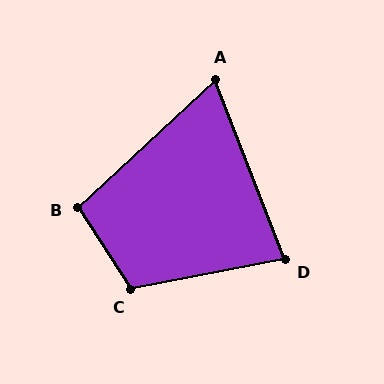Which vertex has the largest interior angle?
C, at approximately 112 degrees.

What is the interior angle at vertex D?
Approximately 80 degrees (acute).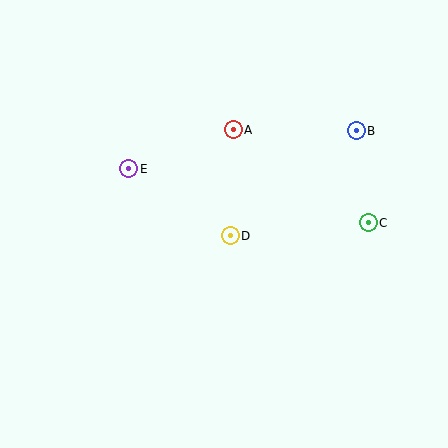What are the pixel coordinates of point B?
Point B is at (356, 131).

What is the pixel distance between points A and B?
The distance between A and B is 123 pixels.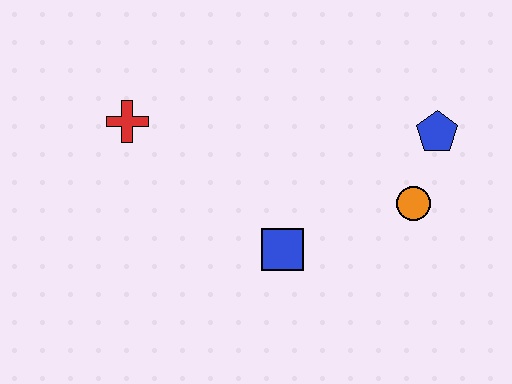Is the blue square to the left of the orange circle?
Yes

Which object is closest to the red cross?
The blue square is closest to the red cross.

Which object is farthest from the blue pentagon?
The red cross is farthest from the blue pentagon.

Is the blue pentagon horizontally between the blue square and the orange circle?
No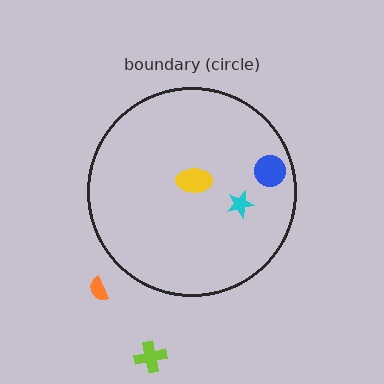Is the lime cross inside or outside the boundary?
Outside.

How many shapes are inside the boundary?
3 inside, 2 outside.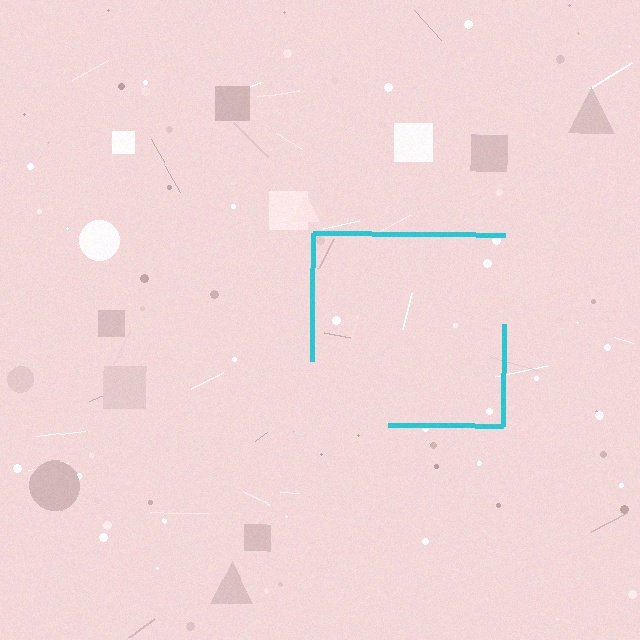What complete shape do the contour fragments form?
The contour fragments form a square.